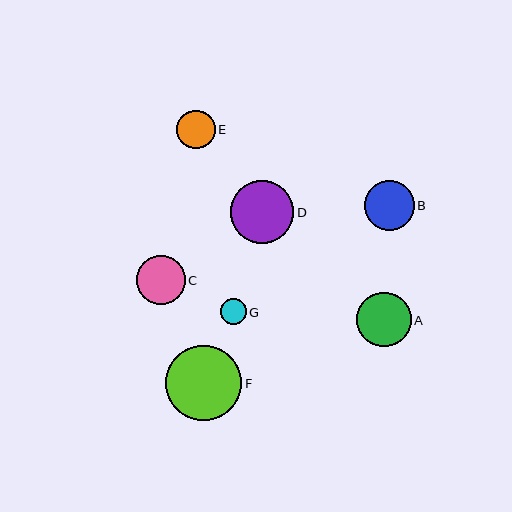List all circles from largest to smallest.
From largest to smallest: F, D, A, B, C, E, G.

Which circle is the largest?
Circle F is the largest with a size of approximately 76 pixels.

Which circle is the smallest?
Circle G is the smallest with a size of approximately 26 pixels.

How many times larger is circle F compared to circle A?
Circle F is approximately 1.4 times the size of circle A.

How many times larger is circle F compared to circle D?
Circle F is approximately 1.2 times the size of circle D.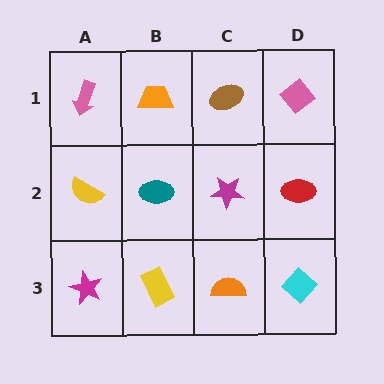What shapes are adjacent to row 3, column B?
A teal ellipse (row 2, column B), a magenta star (row 3, column A), an orange semicircle (row 3, column C).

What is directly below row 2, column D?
A cyan diamond.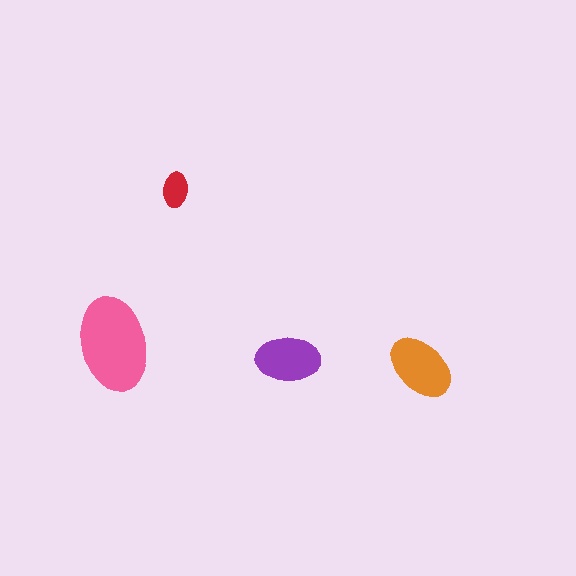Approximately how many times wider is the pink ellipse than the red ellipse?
About 2.5 times wider.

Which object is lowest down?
The orange ellipse is bottommost.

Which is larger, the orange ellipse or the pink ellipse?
The pink one.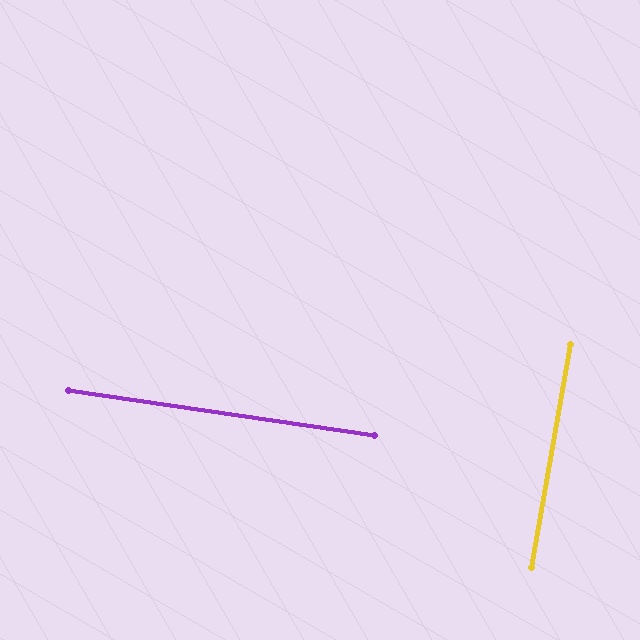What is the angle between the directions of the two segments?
Approximately 89 degrees.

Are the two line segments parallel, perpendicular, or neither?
Perpendicular — they meet at approximately 89°.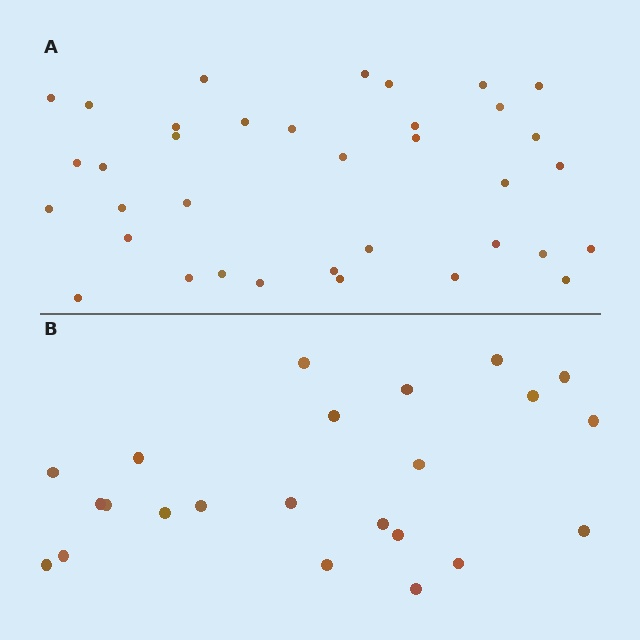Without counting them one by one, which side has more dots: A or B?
Region A (the top region) has more dots.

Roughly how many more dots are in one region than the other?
Region A has approximately 15 more dots than region B.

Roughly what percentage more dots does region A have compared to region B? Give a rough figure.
About 55% more.